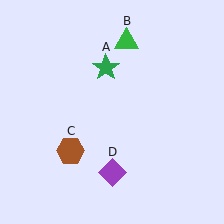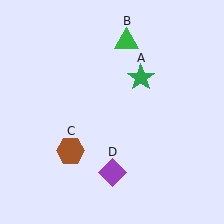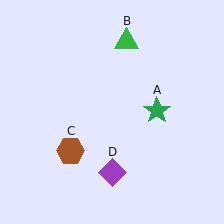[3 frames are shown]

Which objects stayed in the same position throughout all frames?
Green triangle (object B) and brown hexagon (object C) and purple diamond (object D) remained stationary.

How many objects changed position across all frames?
1 object changed position: green star (object A).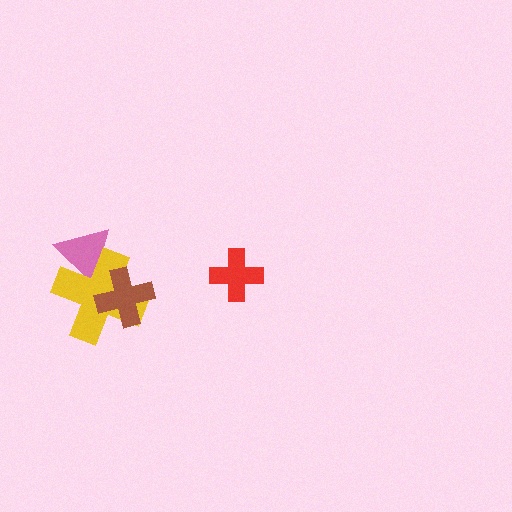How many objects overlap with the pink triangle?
1 object overlaps with the pink triangle.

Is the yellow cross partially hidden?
Yes, it is partially covered by another shape.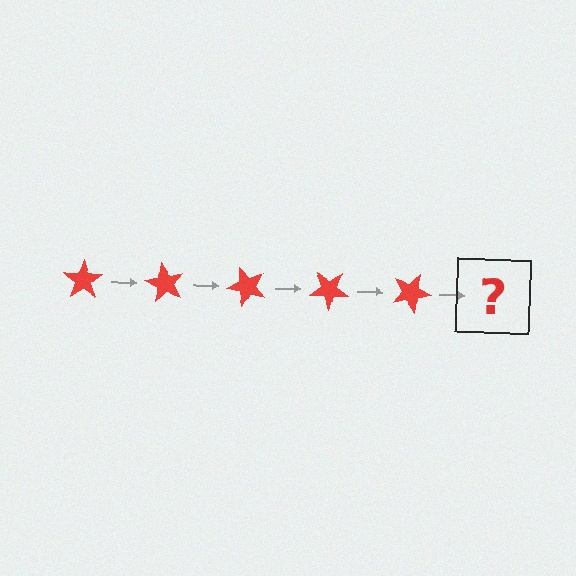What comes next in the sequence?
The next element should be a red star rotated 300 degrees.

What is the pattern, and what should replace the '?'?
The pattern is that the star rotates 60 degrees each step. The '?' should be a red star rotated 300 degrees.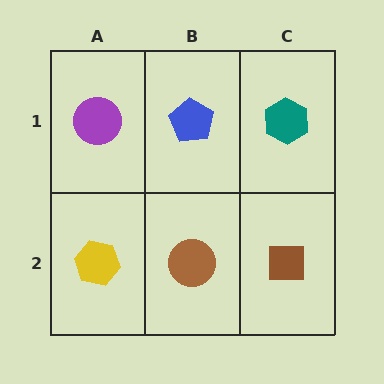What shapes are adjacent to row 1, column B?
A brown circle (row 2, column B), a purple circle (row 1, column A), a teal hexagon (row 1, column C).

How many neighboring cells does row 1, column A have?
2.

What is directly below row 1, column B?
A brown circle.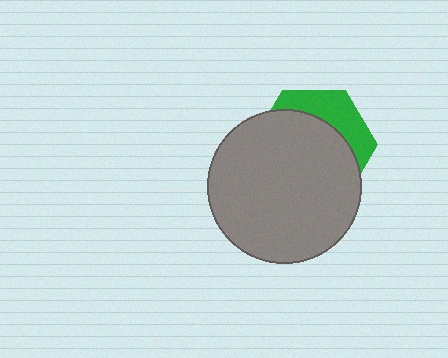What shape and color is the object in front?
The object in front is a gray circle.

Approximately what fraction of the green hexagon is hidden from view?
Roughly 70% of the green hexagon is hidden behind the gray circle.